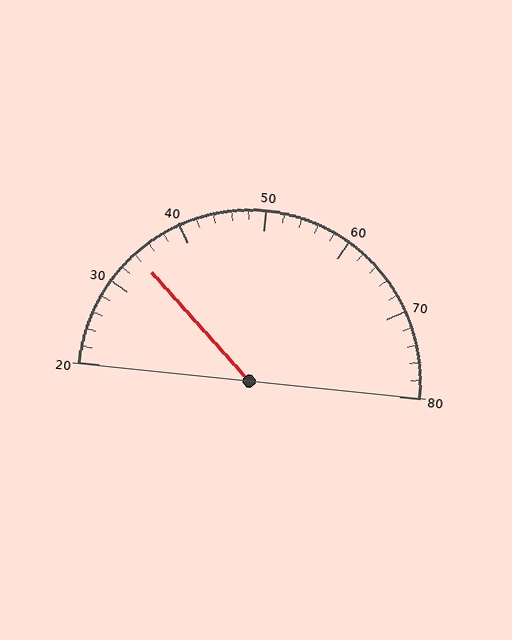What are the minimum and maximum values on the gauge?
The gauge ranges from 20 to 80.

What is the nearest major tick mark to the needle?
The nearest major tick mark is 30.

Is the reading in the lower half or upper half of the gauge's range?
The reading is in the lower half of the range (20 to 80).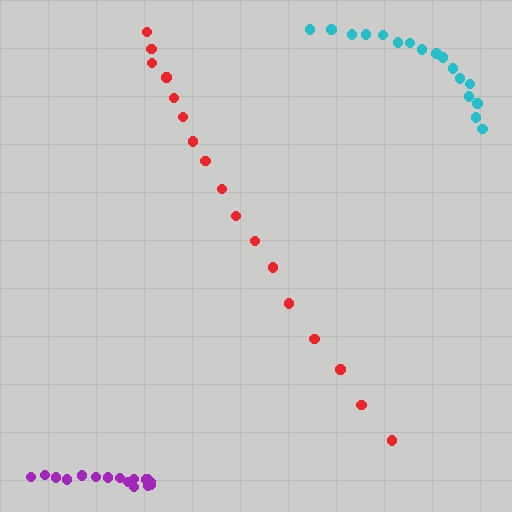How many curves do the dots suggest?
There are 3 distinct paths.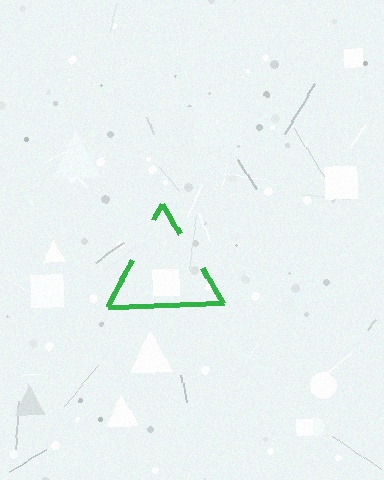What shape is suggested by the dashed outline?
The dashed outline suggests a triangle.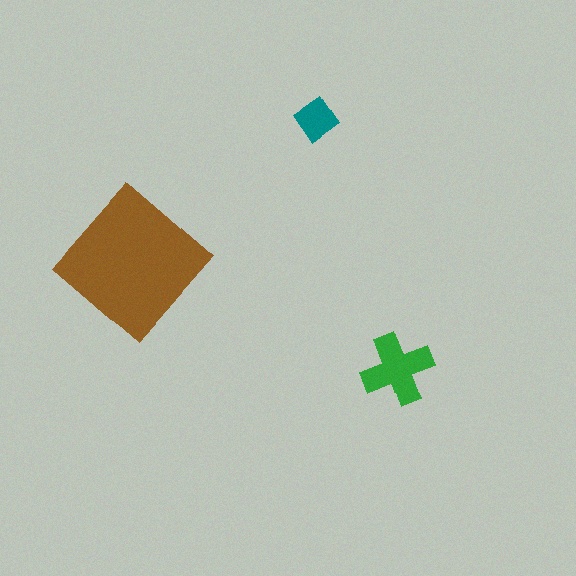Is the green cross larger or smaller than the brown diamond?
Smaller.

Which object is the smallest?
The teal diamond.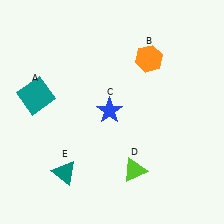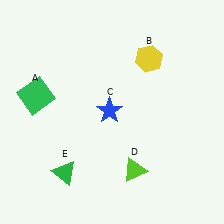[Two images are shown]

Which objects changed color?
A changed from teal to green. B changed from orange to yellow. E changed from teal to green.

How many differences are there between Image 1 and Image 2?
There are 3 differences between the two images.